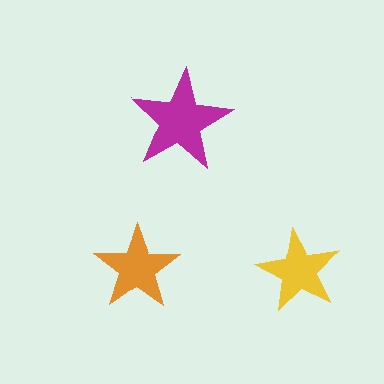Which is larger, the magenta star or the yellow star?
The magenta one.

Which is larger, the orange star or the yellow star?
The orange one.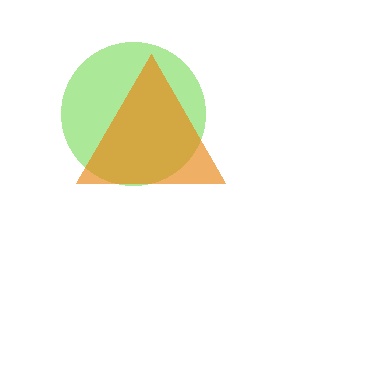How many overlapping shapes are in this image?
There are 2 overlapping shapes in the image.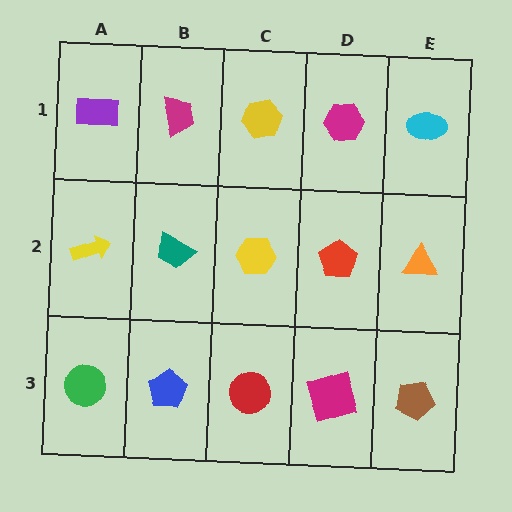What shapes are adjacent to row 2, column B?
A magenta trapezoid (row 1, column B), a blue pentagon (row 3, column B), a yellow arrow (row 2, column A), a yellow hexagon (row 2, column C).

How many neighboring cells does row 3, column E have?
2.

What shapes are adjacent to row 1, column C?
A yellow hexagon (row 2, column C), a magenta trapezoid (row 1, column B), a magenta hexagon (row 1, column D).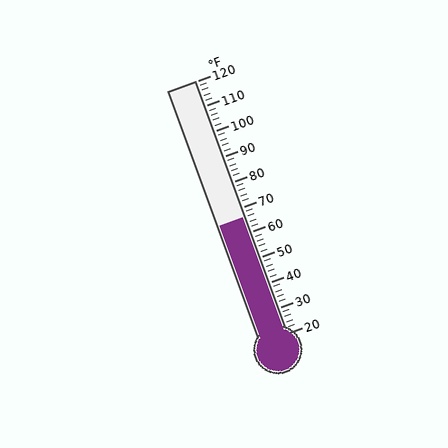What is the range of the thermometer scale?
The thermometer scale ranges from 20°F to 120°F.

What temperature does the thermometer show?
The thermometer shows approximately 66°F.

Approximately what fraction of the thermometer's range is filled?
The thermometer is filled to approximately 45% of its range.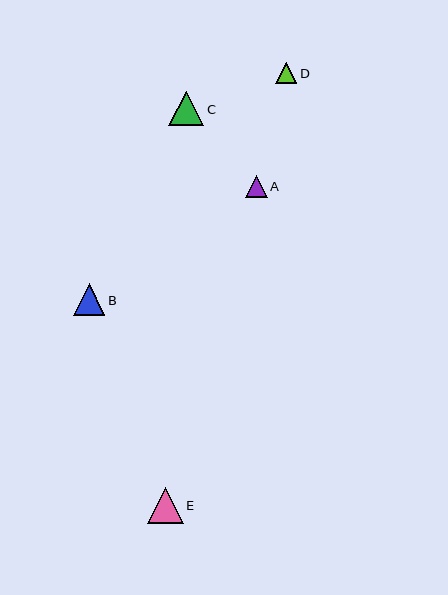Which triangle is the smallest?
Triangle D is the smallest with a size of approximately 21 pixels.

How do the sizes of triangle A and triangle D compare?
Triangle A and triangle D are approximately the same size.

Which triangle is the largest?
Triangle E is the largest with a size of approximately 36 pixels.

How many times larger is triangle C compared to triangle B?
Triangle C is approximately 1.1 times the size of triangle B.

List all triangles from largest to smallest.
From largest to smallest: E, C, B, A, D.